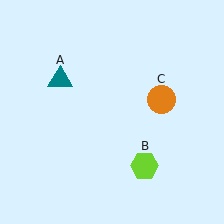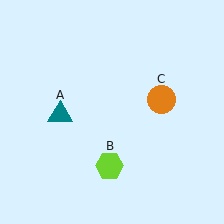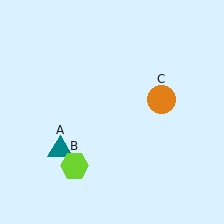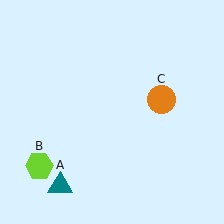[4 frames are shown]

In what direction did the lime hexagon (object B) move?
The lime hexagon (object B) moved left.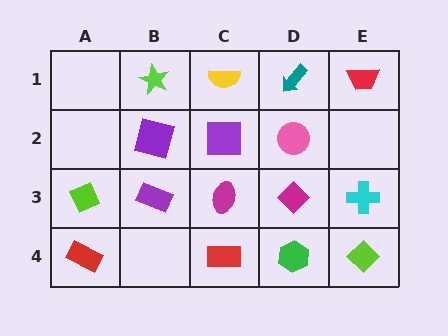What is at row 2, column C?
A purple square.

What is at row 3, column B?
A purple rectangle.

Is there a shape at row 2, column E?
No, that cell is empty.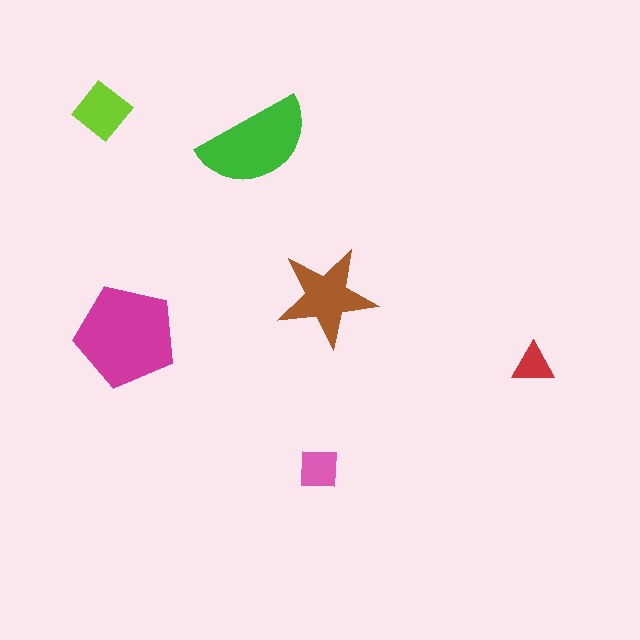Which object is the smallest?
The red triangle.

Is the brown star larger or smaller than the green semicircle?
Smaller.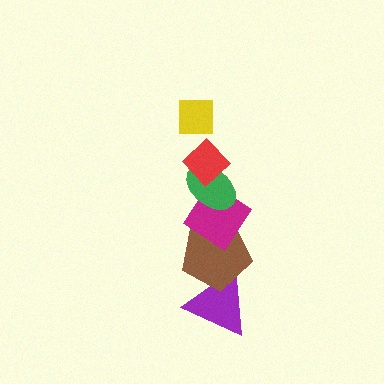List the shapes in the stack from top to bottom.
From top to bottom: the yellow square, the red diamond, the green ellipse, the magenta diamond, the brown pentagon, the purple triangle.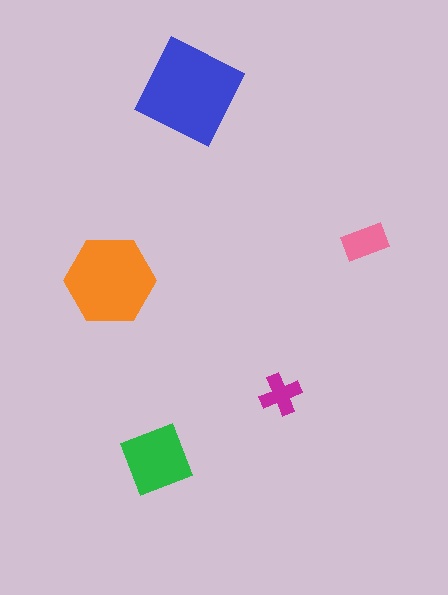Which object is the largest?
The blue diamond.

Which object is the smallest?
The magenta cross.